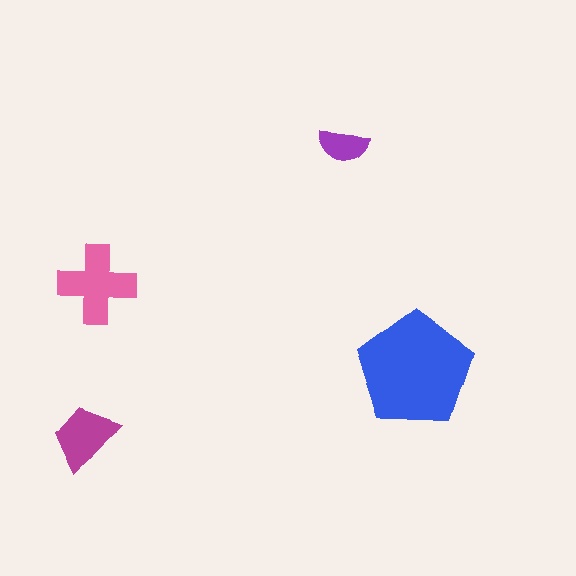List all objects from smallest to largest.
The purple semicircle, the magenta trapezoid, the pink cross, the blue pentagon.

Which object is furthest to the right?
The blue pentagon is rightmost.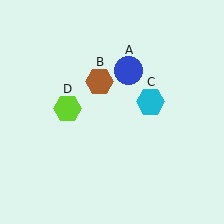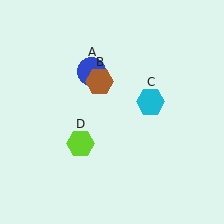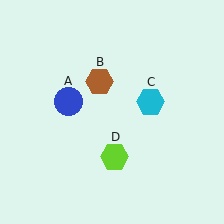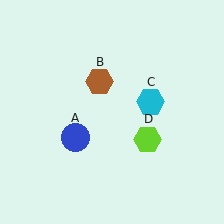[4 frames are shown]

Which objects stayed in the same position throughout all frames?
Brown hexagon (object B) and cyan hexagon (object C) remained stationary.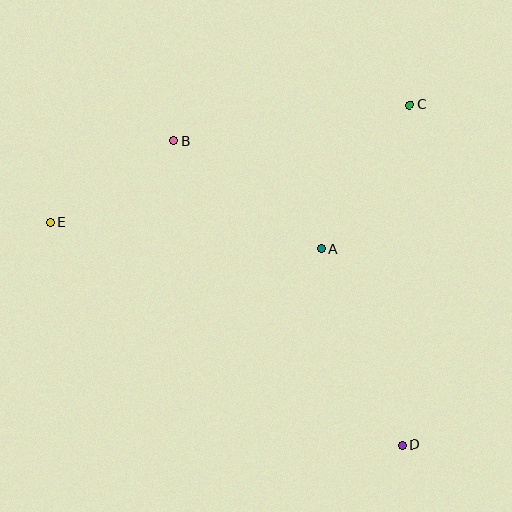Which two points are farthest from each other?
Points D and E are farthest from each other.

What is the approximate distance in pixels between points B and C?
The distance between B and C is approximately 238 pixels.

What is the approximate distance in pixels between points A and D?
The distance between A and D is approximately 212 pixels.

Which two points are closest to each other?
Points B and E are closest to each other.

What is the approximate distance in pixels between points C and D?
The distance between C and D is approximately 340 pixels.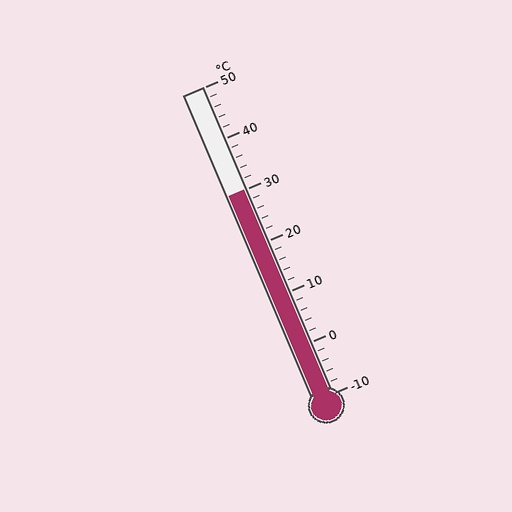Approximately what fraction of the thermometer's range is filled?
The thermometer is filled to approximately 65% of its range.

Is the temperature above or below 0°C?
The temperature is above 0°C.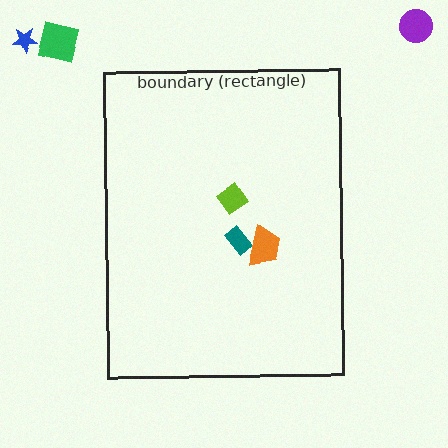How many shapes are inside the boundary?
3 inside, 3 outside.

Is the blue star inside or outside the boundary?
Outside.